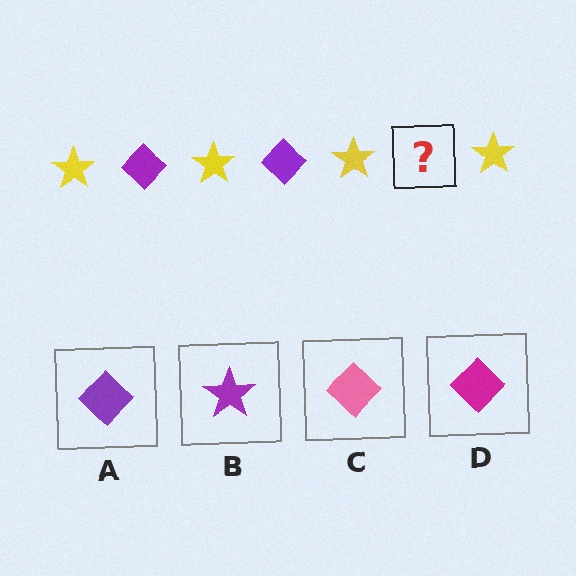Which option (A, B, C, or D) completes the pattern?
A.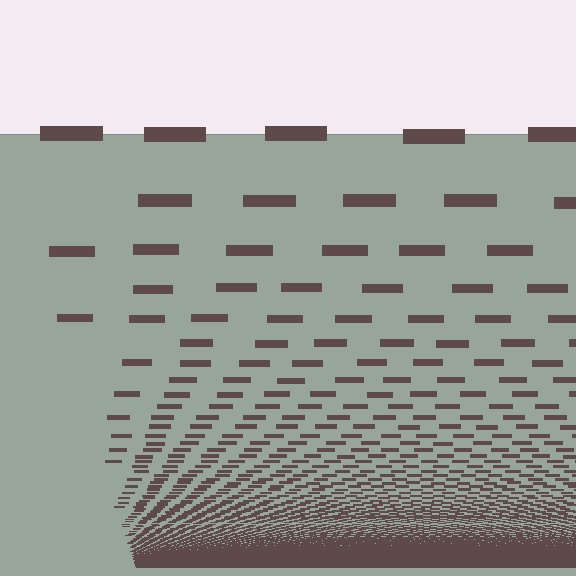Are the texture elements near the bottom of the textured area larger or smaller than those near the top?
Smaller. The gradient is inverted — elements near the bottom are smaller and denser.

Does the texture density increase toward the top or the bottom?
Density increases toward the bottom.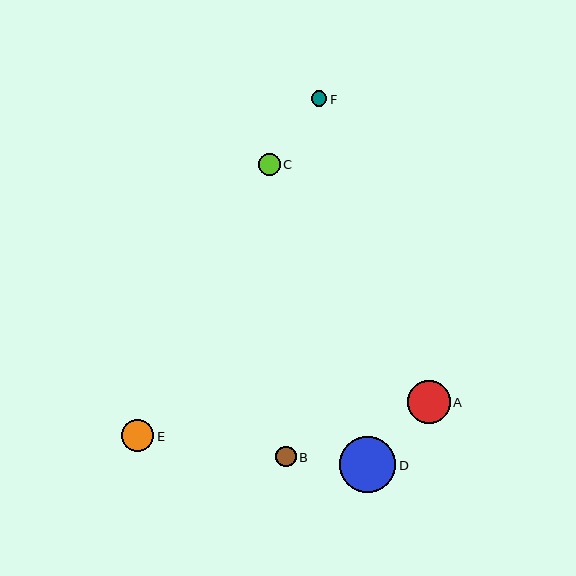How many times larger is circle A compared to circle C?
Circle A is approximately 1.9 times the size of circle C.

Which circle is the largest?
Circle D is the largest with a size of approximately 56 pixels.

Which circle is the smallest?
Circle F is the smallest with a size of approximately 15 pixels.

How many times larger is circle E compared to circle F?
Circle E is approximately 2.1 times the size of circle F.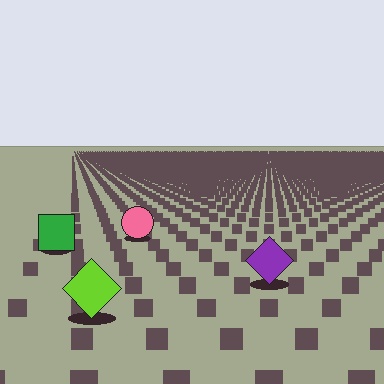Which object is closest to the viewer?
The lime diamond is closest. The texture marks near it are larger and more spread out.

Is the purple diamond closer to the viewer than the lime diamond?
No. The lime diamond is closer — you can tell from the texture gradient: the ground texture is coarser near it.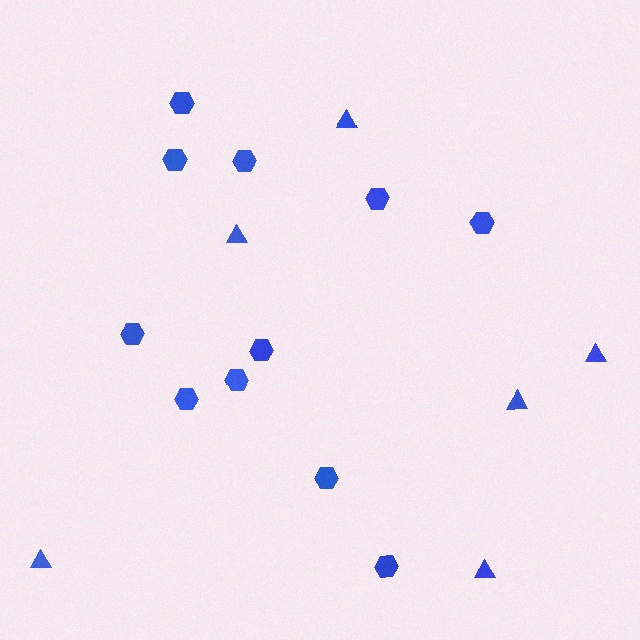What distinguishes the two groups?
There are 2 groups: one group of triangles (6) and one group of hexagons (11).